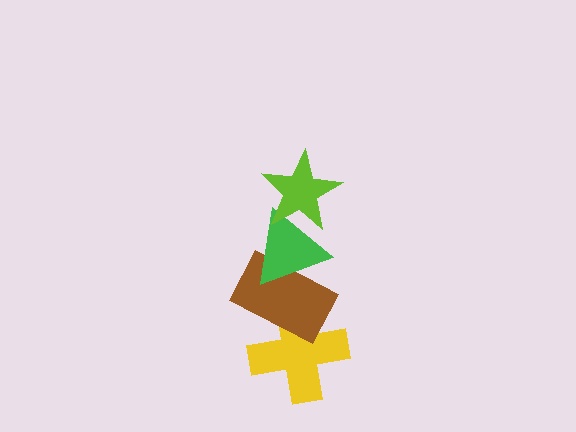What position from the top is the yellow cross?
The yellow cross is 4th from the top.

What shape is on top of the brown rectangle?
The green triangle is on top of the brown rectangle.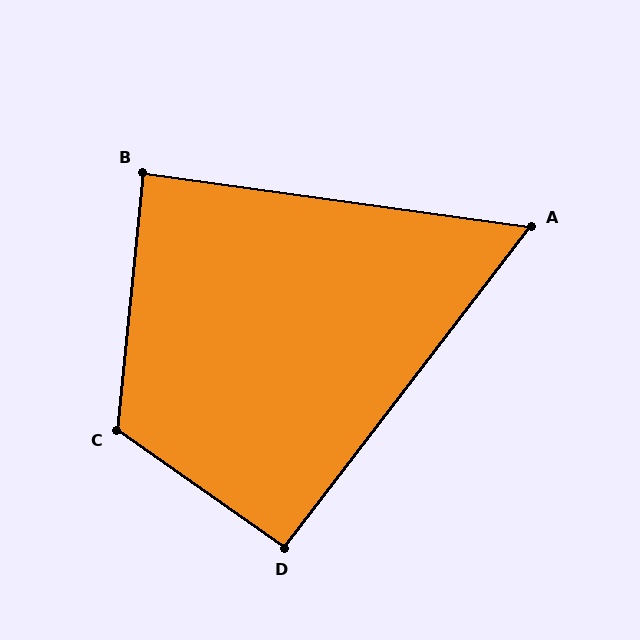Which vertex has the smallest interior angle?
A, at approximately 60 degrees.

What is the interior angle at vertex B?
Approximately 88 degrees (approximately right).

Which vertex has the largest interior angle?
C, at approximately 120 degrees.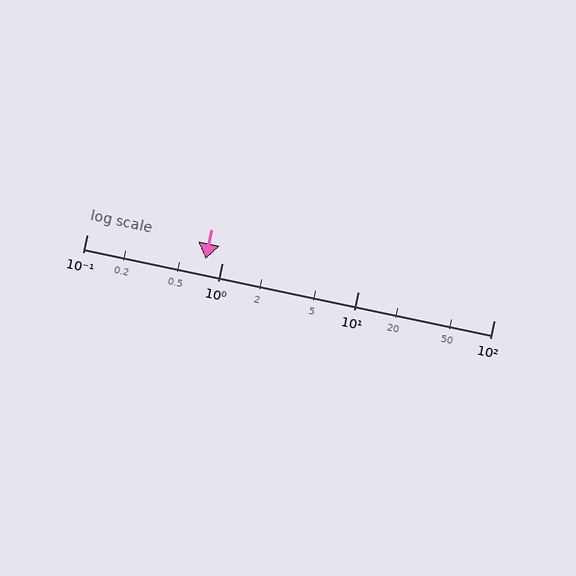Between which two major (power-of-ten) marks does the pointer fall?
The pointer is between 0.1 and 1.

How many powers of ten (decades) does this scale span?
The scale spans 3 decades, from 0.1 to 100.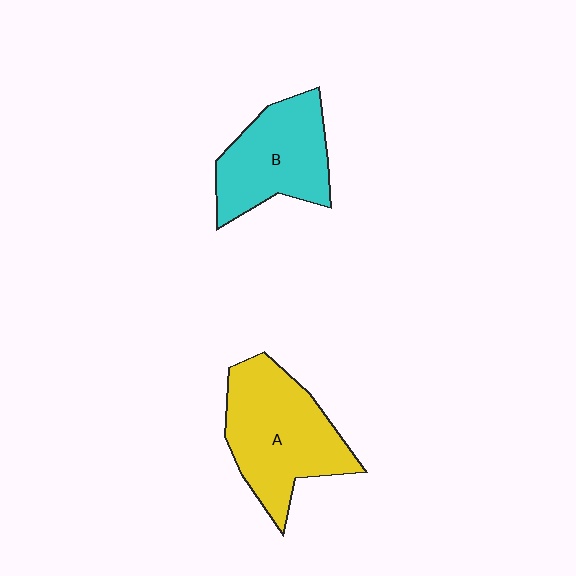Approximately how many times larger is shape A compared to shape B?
Approximately 1.2 times.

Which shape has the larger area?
Shape A (yellow).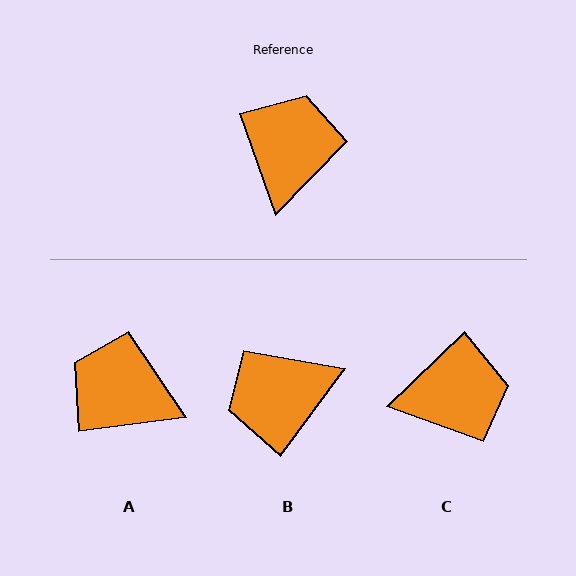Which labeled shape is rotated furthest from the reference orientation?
B, about 124 degrees away.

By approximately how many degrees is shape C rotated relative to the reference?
Approximately 66 degrees clockwise.